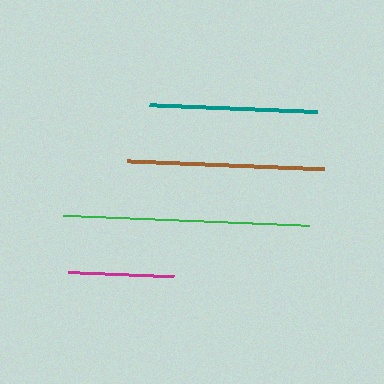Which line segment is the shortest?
The magenta line is the shortest at approximately 106 pixels.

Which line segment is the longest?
The green line is the longest at approximately 245 pixels.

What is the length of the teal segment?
The teal segment is approximately 167 pixels long.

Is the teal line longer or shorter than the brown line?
The brown line is longer than the teal line.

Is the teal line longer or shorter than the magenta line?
The teal line is longer than the magenta line.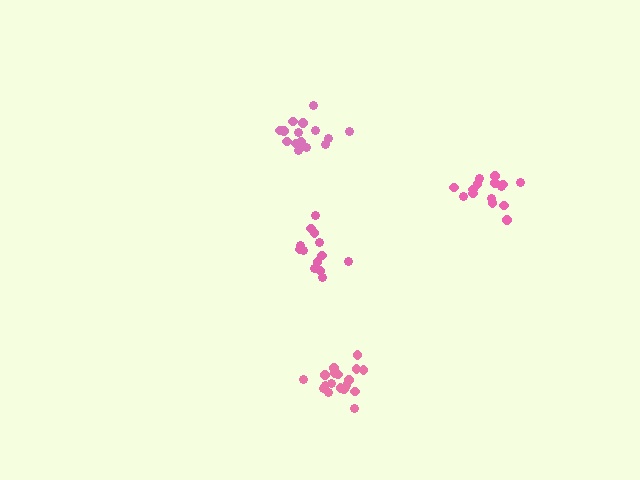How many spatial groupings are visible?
There are 4 spatial groupings.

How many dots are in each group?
Group 1: 18 dots, Group 2: 16 dots, Group 3: 13 dots, Group 4: 15 dots (62 total).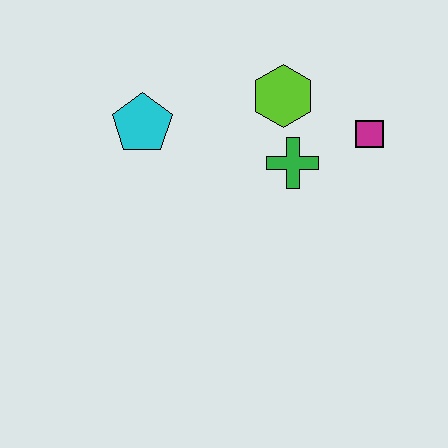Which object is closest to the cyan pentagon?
The lime hexagon is closest to the cyan pentagon.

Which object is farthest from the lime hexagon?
The cyan pentagon is farthest from the lime hexagon.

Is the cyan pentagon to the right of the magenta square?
No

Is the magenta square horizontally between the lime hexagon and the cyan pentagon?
No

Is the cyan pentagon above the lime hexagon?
No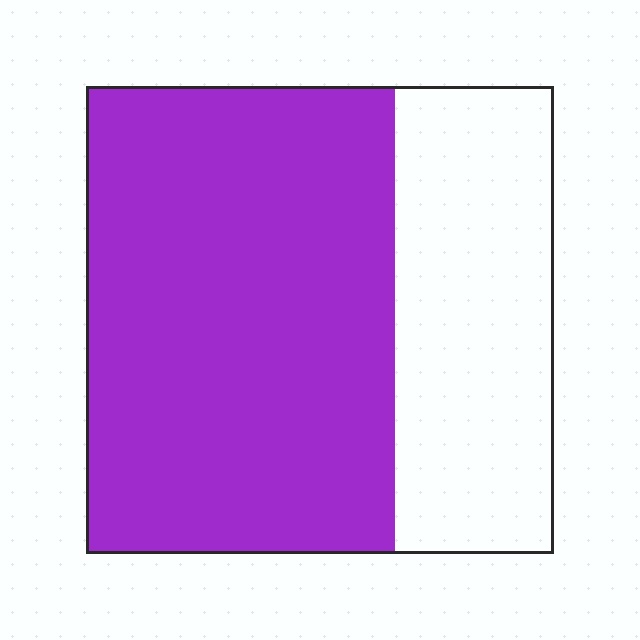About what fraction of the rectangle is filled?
About two thirds (2/3).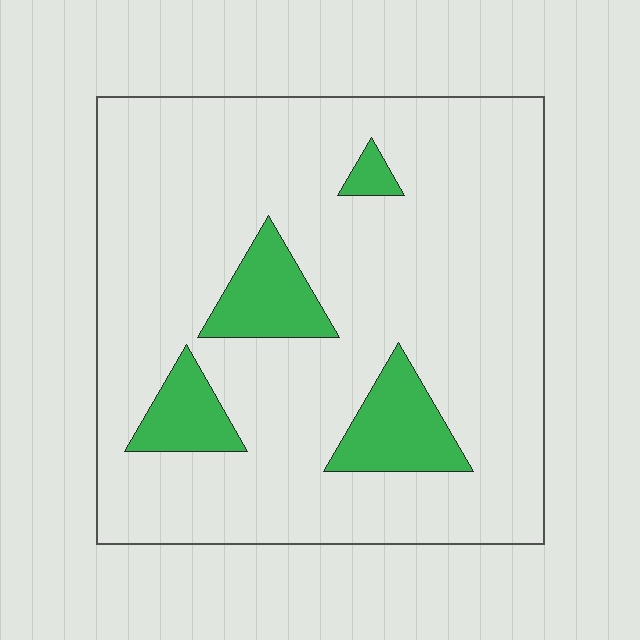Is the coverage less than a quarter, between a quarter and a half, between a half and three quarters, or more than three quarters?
Less than a quarter.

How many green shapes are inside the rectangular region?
4.